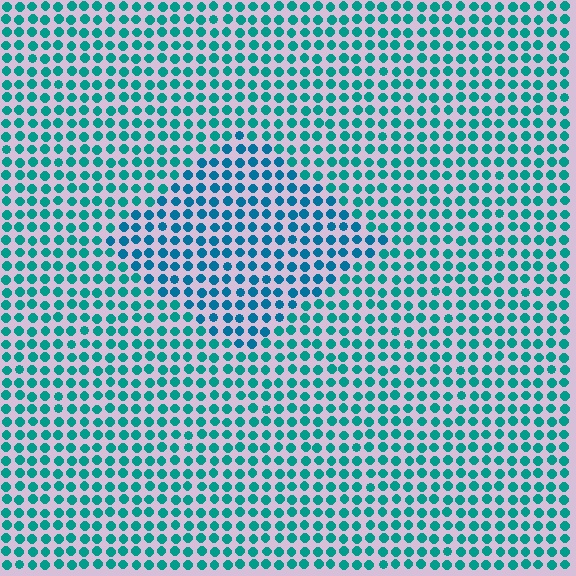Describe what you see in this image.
The image is filled with small teal elements in a uniform arrangement. A diamond-shaped region is visible where the elements are tinted to a slightly different hue, forming a subtle color boundary.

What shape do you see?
I see a diamond.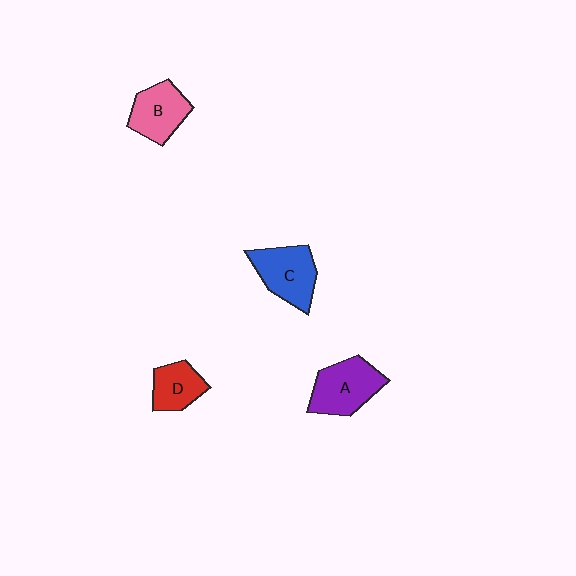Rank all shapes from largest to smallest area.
From largest to smallest: A (purple), C (blue), B (pink), D (red).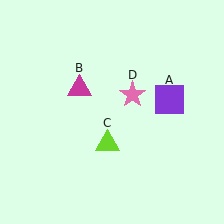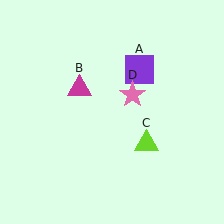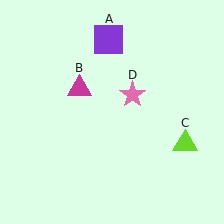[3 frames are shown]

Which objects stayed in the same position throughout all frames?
Magenta triangle (object B) and pink star (object D) remained stationary.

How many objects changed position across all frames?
2 objects changed position: purple square (object A), lime triangle (object C).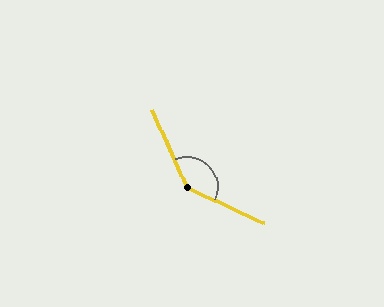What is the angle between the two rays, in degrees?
Approximately 139 degrees.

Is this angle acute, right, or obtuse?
It is obtuse.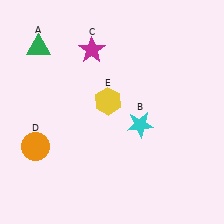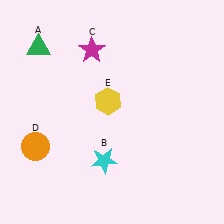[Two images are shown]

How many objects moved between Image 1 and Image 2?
1 object moved between the two images.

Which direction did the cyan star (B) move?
The cyan star (B) moved down.